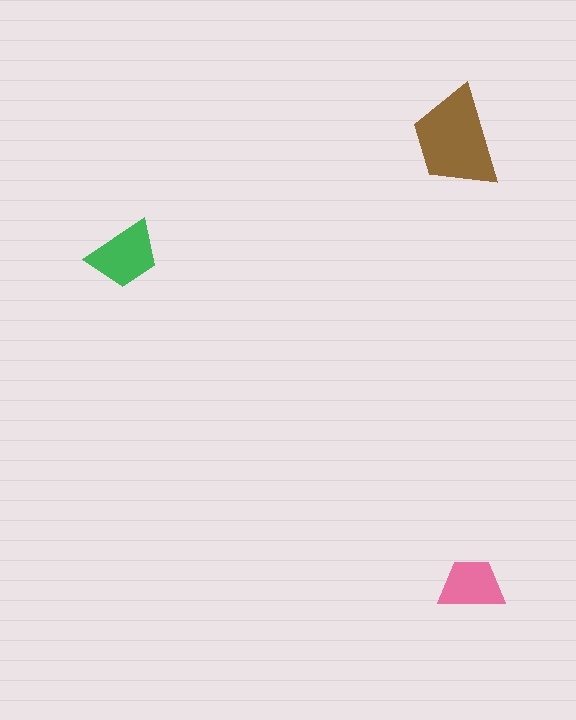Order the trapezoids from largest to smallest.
the brown one, the green one, the pink one.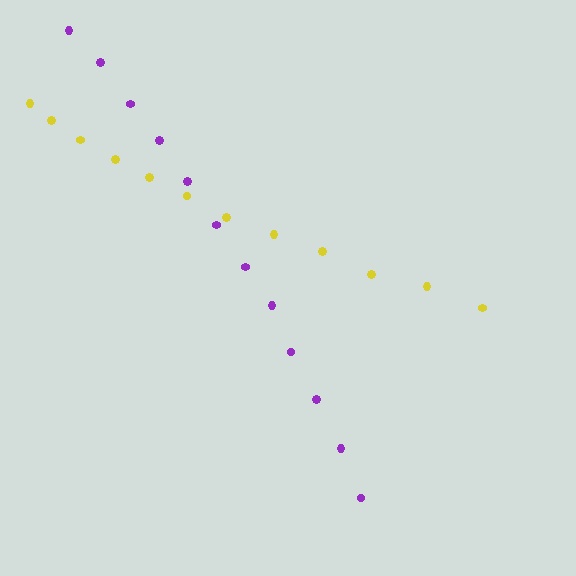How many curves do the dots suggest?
There are 2 distinct paths.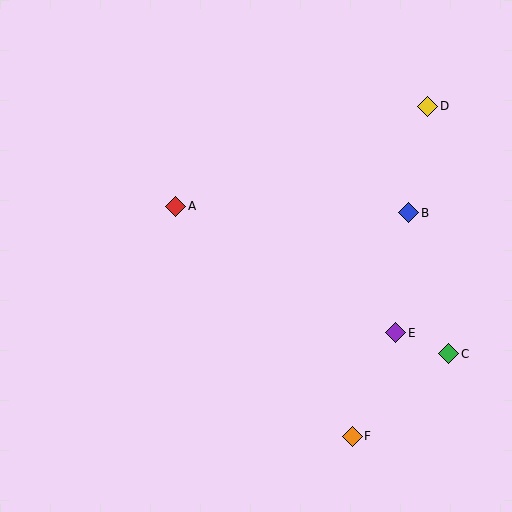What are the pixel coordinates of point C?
Point C is at (449, 354).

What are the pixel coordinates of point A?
Point A is at (176, 206).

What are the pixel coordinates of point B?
Point B is at (409, 213).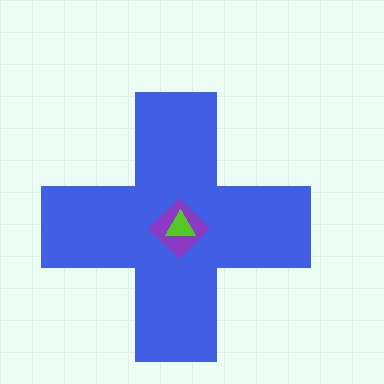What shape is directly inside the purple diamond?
The lime triangle.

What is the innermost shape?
The lime triangle.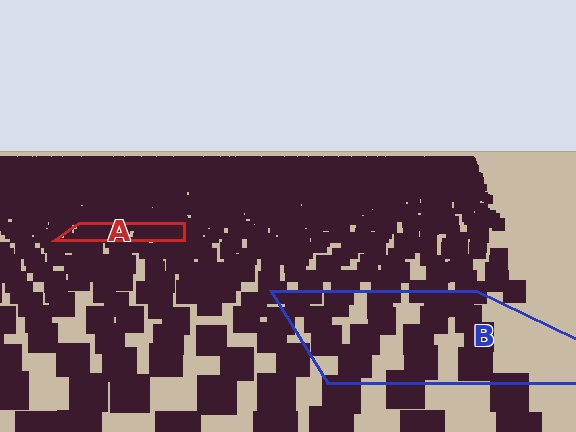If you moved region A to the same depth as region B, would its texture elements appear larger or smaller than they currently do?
They would appear larger. At a closer depth, the same texture elements are projected at a bigger on-screen size.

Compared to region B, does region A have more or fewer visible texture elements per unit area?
Region A has more texture elements per unit area — they are packed more densely because it is farther away.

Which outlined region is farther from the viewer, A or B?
Region A is farther from the viewer — the texture elements inside it appear smaller and more densely packed.